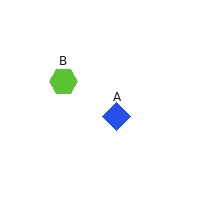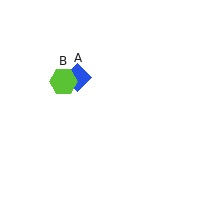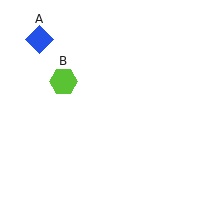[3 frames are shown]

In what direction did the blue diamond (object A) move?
The blue diamond (object A) moved up and to the left.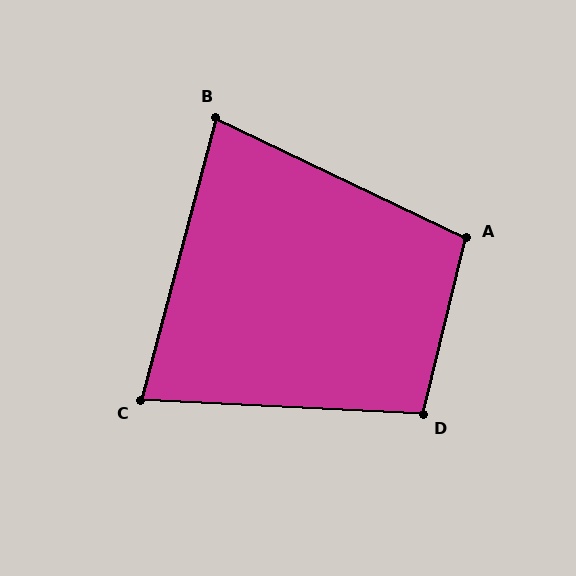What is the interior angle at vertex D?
Approximately 101 degrees (obtuse).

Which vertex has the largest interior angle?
A, at approximately 102 degrees.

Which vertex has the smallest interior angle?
C, at approximately 78 degrees.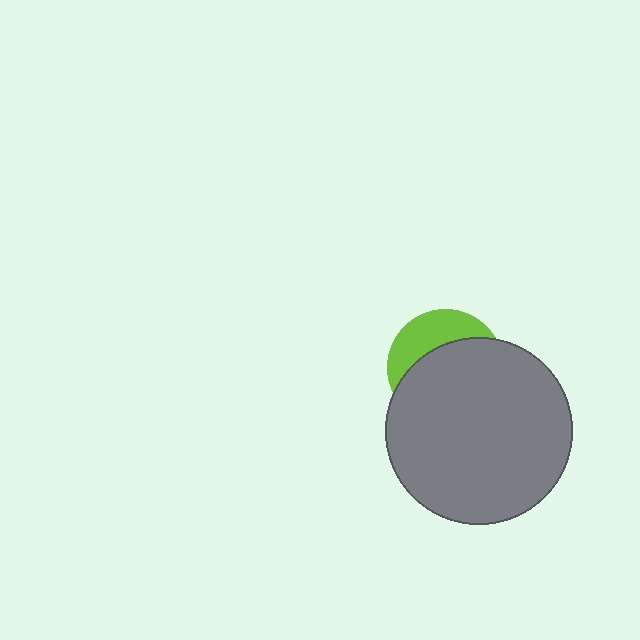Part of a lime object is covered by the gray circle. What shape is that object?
It is a circle.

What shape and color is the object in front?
The object in front is a gray circle.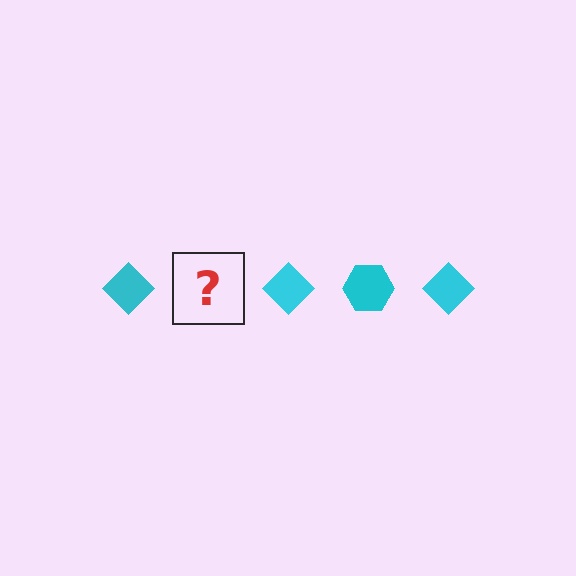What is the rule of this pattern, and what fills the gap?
The rule is that the pattern cycles through diamond, hexagon shapes in cyan. The gap should be filled with a cyan hexagon.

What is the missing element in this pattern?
The missing element is a cyan hexagon.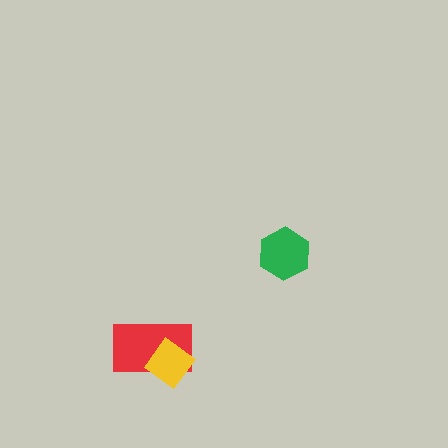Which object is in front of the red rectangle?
The yellow diamond is in front of the red rectangle.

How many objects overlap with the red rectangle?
1 object overlaps with the red rectangle.